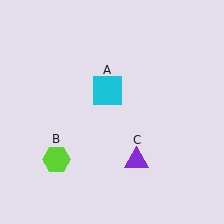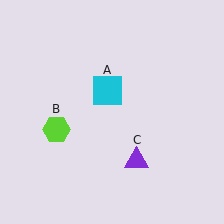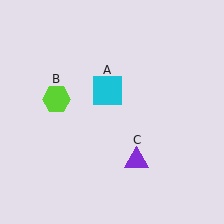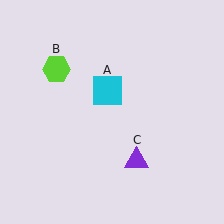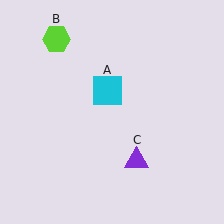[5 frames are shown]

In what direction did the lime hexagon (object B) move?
The lime hexagon (object B) moved up.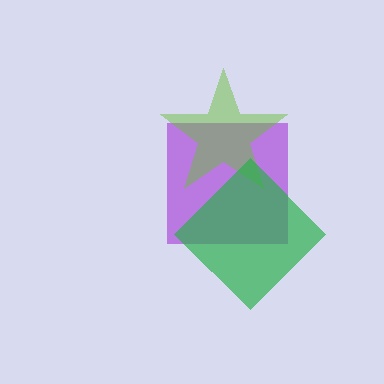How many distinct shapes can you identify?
There are 3 distinct shapes: a purple square, a lime star, a green diamond.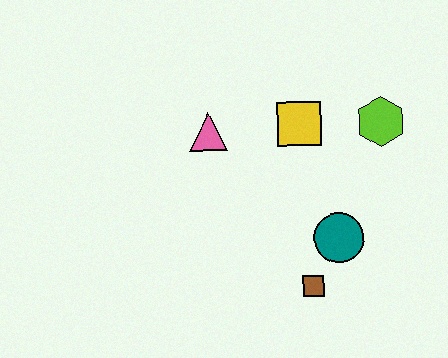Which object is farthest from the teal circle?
The pink triangle is farthest from the teal circle.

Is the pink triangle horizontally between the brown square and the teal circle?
No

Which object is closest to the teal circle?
The brown square is closest to the teal circle.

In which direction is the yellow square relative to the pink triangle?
The yellow square is to the right of the pink triangle.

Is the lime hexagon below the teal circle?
No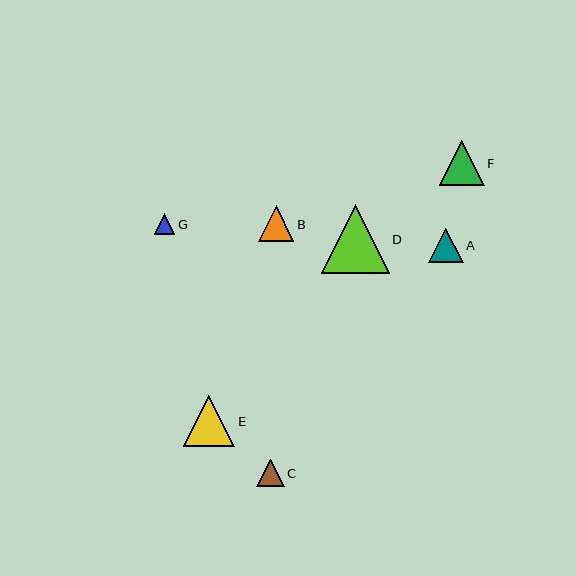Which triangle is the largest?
Triangle D is the largest with a size of approximately 68 pixels.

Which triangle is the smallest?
Triangle G is the smallest with a size of approximately 20 pixels.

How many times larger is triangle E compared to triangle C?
Triangle E is approximately 1.9 times the size of triangle C.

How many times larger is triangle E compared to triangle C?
Triangle E is approximately 1.9 times the size of triangle C.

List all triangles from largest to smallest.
From largest to smallest: D, E, F, B, A, C, G.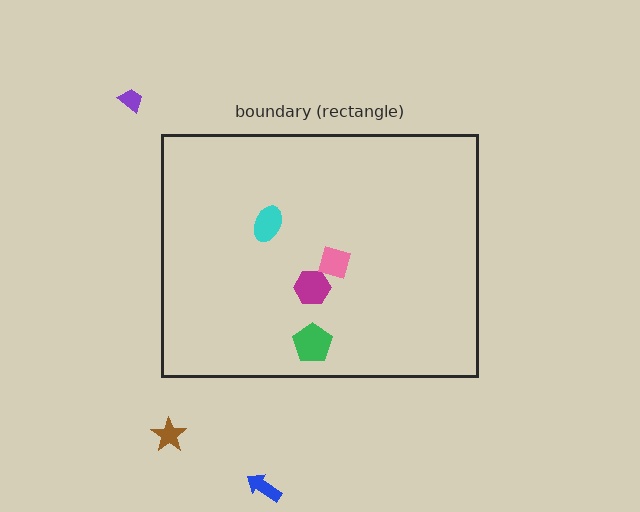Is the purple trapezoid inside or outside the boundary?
Outside.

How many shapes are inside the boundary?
4 inside, 3 outside.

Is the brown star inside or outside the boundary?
Outside.